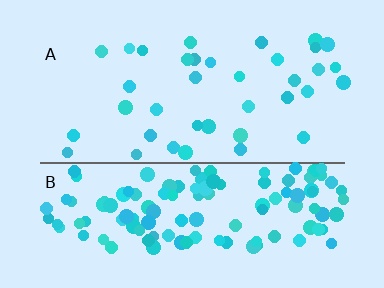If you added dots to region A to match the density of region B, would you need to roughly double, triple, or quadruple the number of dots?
Approximately quadruple.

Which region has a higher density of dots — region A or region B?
B (the bottom).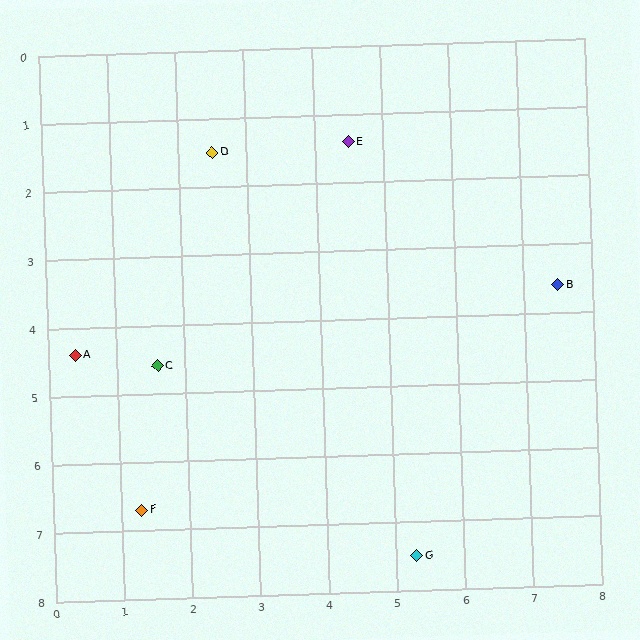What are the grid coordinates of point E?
Point E is at approximately (4.5, 1.4).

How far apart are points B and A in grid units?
Points B and A are about 7.1 grid units apart.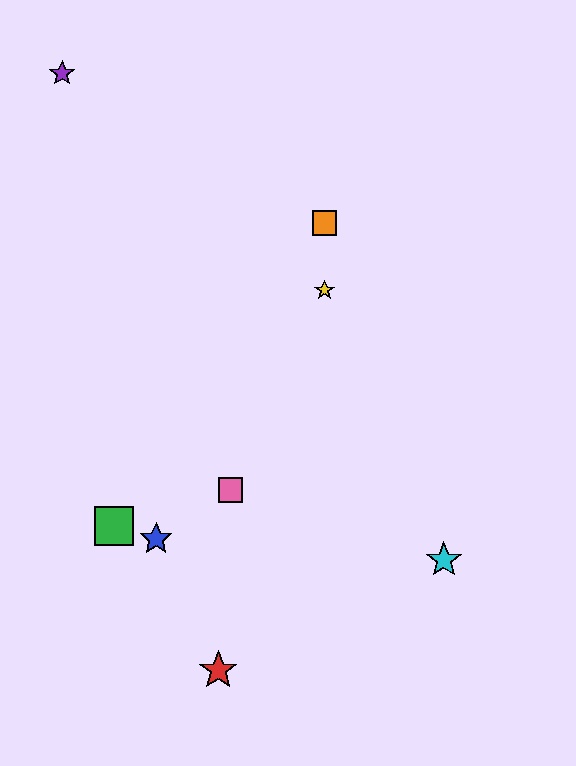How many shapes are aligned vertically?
2 shapes (the yellow star, the orange square) are aligned vertically.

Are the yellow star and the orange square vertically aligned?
Yes, both are at x≈325.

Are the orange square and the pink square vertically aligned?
No, the orange square is at x≈325 and the pink square is at x≈230.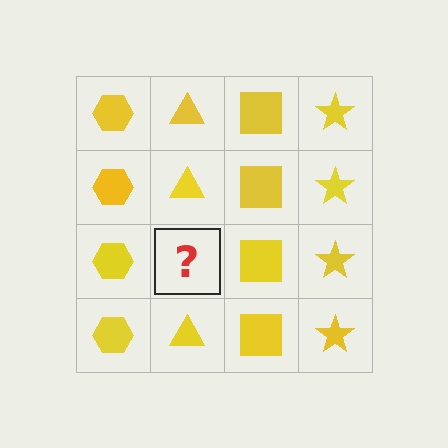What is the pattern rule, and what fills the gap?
The rule is that each column has a consistent shape. The gap should be filled with a yellow triangle.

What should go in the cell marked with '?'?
The missing cell should contain a yellow triangle.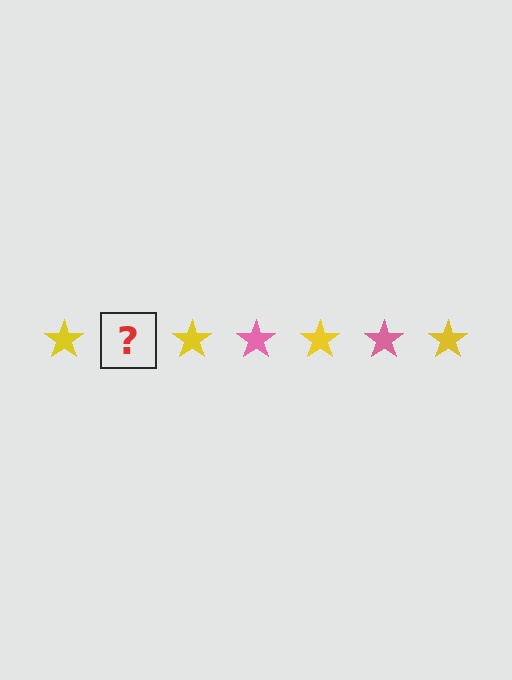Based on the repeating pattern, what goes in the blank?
The blank should be a pink star.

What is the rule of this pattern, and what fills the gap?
The rule is that the pattern cycles through yellow, pink stars. The gap should be filled with a pink star.